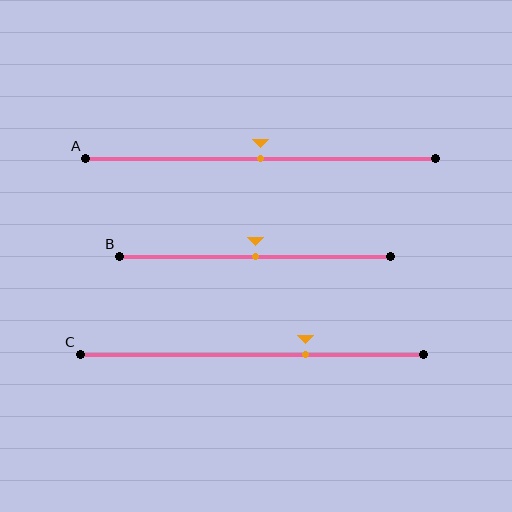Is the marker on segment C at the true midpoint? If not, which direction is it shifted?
No, the marker on segment C is shifted to the right by about 16% of the segment length.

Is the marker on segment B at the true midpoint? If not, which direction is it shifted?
Yes, the marker on segment B is at the true midpoint.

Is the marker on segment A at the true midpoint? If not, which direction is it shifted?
Yes, the marker on segment A is at the true midpoint.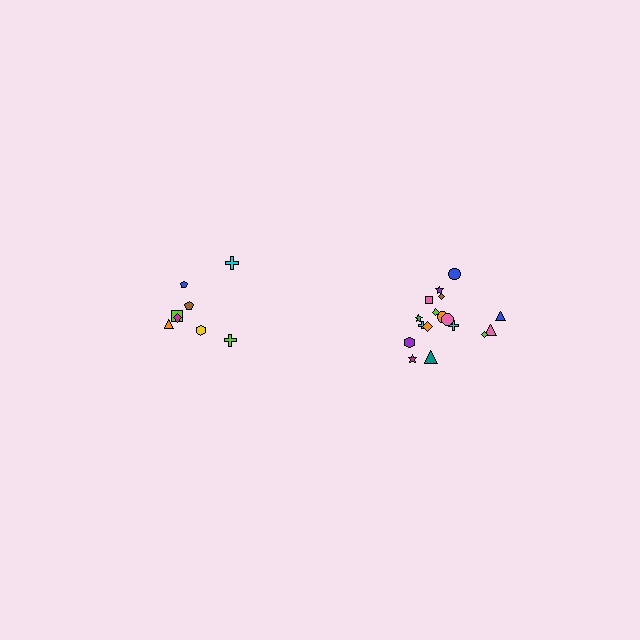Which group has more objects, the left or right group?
The right group.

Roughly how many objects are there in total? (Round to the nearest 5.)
Roughly 25 objects in total.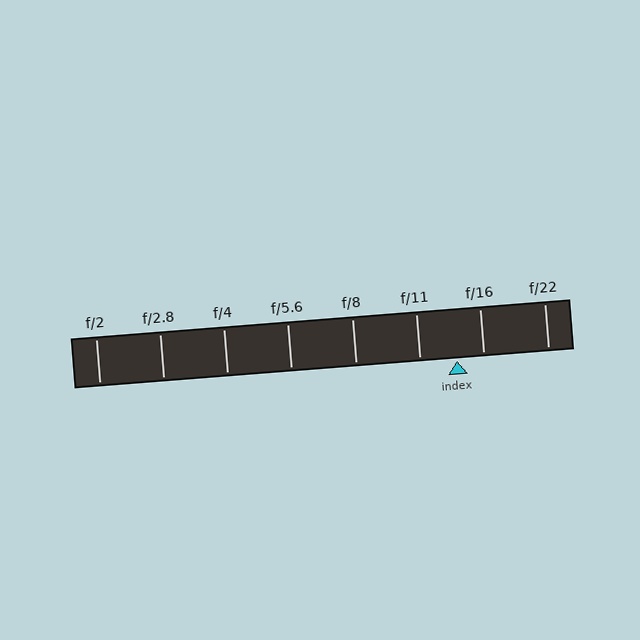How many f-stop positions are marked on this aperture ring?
There are 8 f-stop positions marked.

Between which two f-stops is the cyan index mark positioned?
The index mark is between f/11 and f/16.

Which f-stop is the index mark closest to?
The index mark is closest to f/16.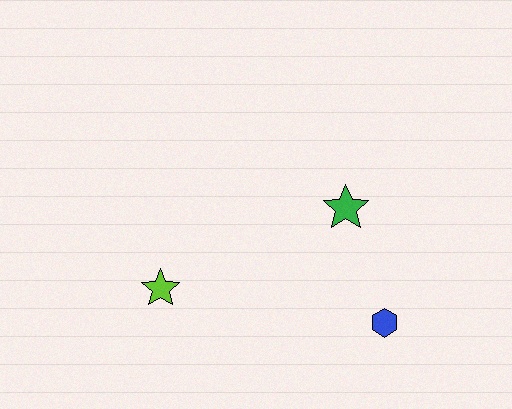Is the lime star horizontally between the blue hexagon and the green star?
No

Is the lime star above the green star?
No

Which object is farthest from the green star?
The lime star is farthest from the green star.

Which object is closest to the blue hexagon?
The green star is closest to the blue hexagon.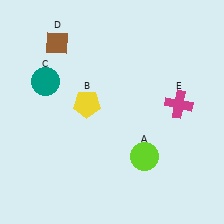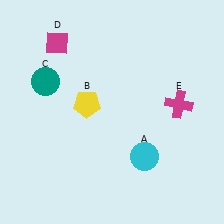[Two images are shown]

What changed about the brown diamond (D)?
In Image 1, D is brown. In Image 2, it changed to magenta.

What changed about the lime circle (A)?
In Image 1, A is lime. In Image 2, it changed to cyan.